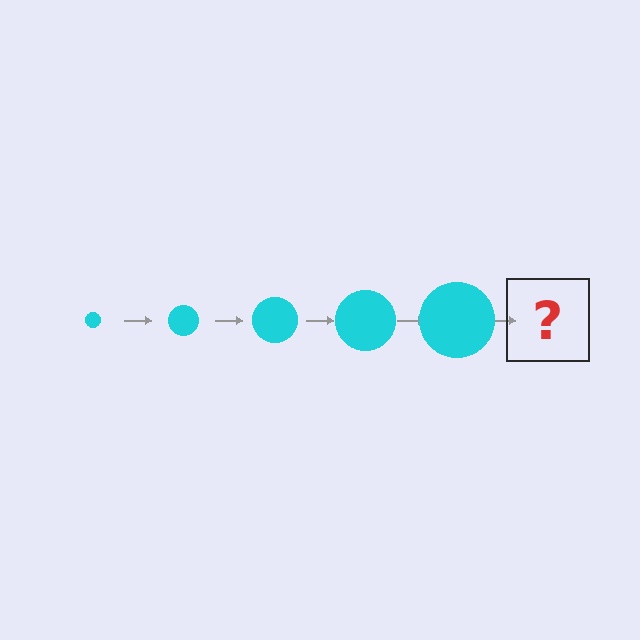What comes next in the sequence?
The next element should be a cyan circle, larger than the previous one.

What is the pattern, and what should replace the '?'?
The pattern is that the circle gets progressively larger each step. The '?' should be a cyan circle, larger than the previous one.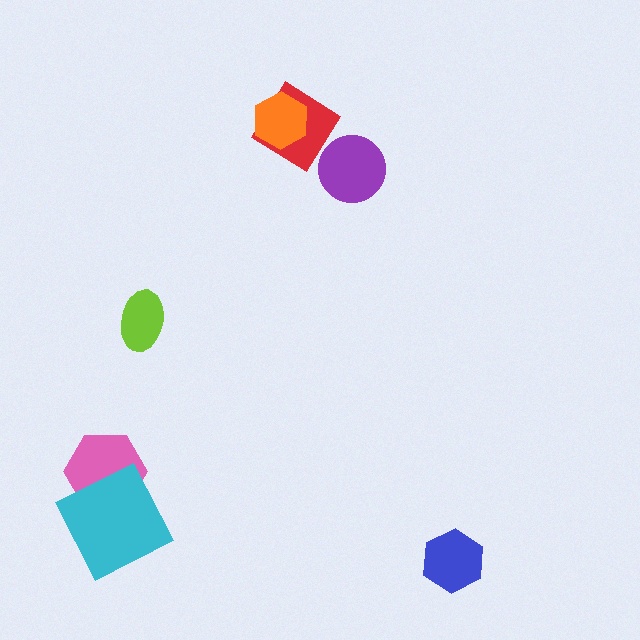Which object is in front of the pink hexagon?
The cyan square is in front of the pink hexagon.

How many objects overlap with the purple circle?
0 objects overlap with the purple circle.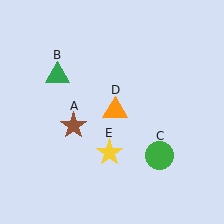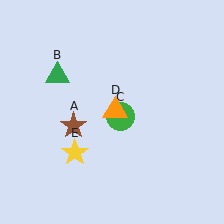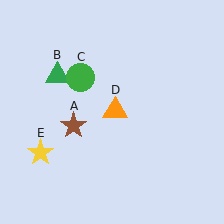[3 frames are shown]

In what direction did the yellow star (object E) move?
The yellow star (object E) moved left.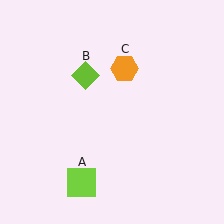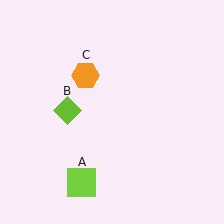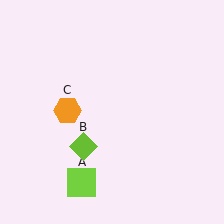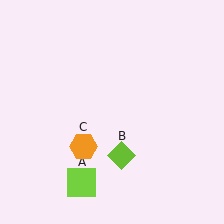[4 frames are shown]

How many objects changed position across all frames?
2 objects changed position: lime diamond (object B), orange hexagon (object C).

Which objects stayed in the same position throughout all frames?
Lime square (object A) remained stationary.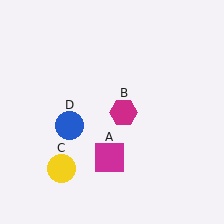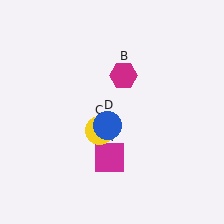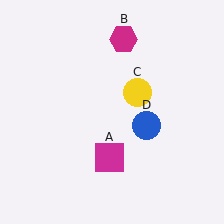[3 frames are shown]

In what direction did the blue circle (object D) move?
The blue circle (object D) moved right.